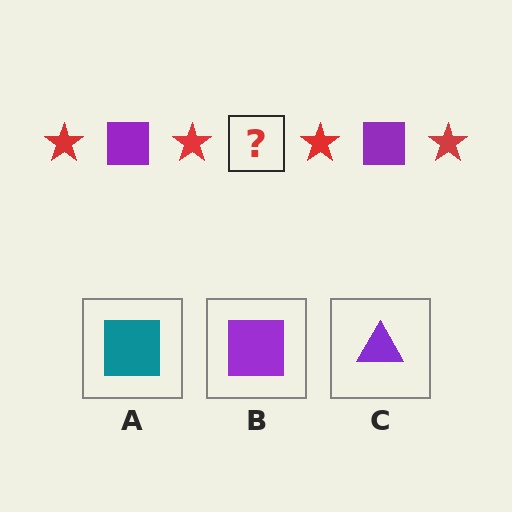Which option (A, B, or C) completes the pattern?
B.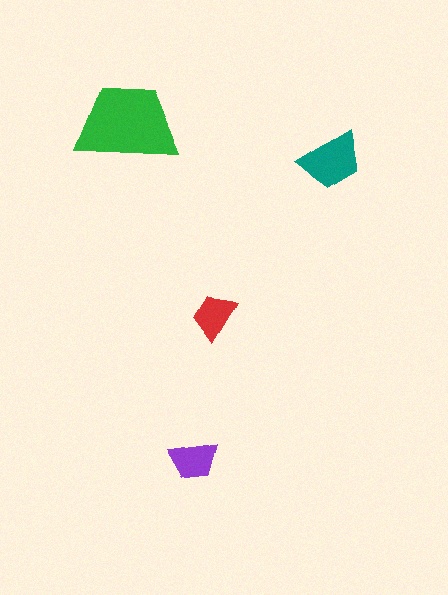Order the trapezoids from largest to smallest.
the green one, the teal one, the purple one, the red one.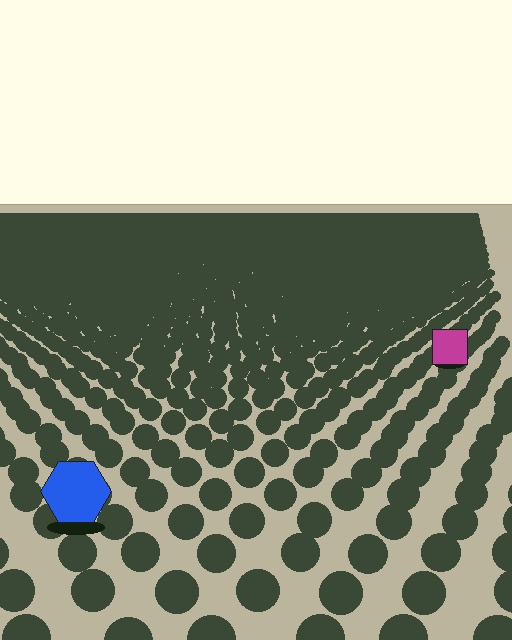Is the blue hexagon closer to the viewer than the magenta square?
Yes. The blue hexagon is closer — you can tell from the texture gradient: the ground texture is coarser near it.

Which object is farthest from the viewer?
The magenta square is farthest from the viewer. It appears smaller and the ground texture around it is denser.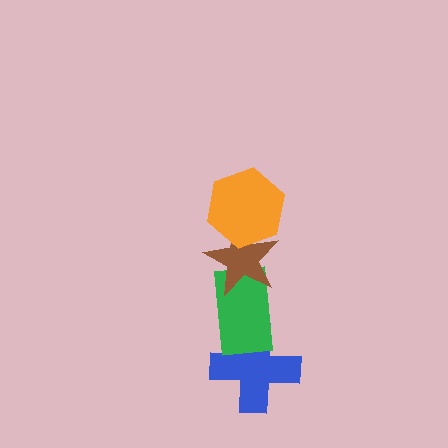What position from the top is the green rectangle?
The green rectangle is 3rd from the top.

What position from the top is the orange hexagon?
The orange hexagon is 1st from the top.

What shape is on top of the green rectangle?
The brown star is on top of the green rectangle.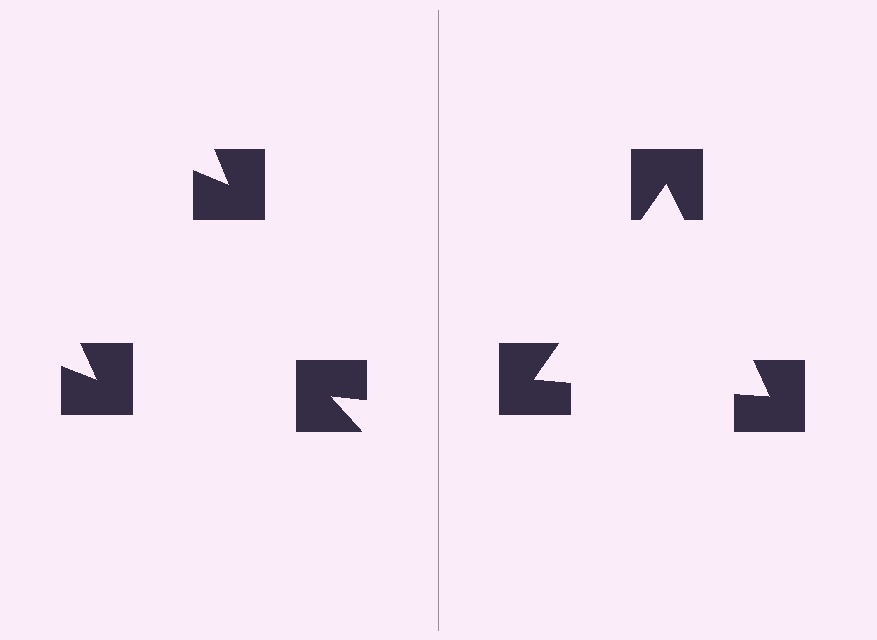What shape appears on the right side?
An illusory triangle.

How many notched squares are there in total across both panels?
6 — 3 on each side.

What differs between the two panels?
The notched squares are positioned identically on both sides; only the wedge orientations differ. On the right they align to a triangle; on the left they are misaligned.